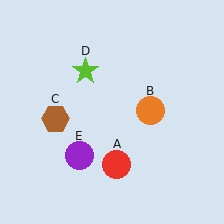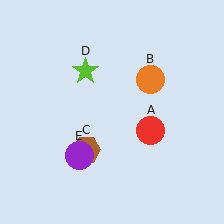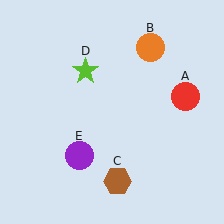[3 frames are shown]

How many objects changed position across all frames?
3 objects changed position: red circle (object A), orange circle (object B), brown hexagon (object C).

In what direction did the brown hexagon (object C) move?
The brown hexagon (object C) moved down and to the right.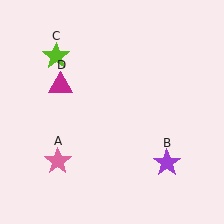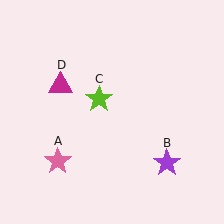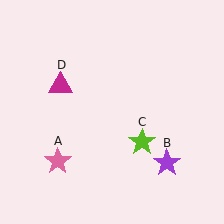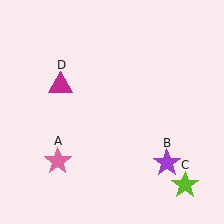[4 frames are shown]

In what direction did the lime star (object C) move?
The lime star (object C) moved down and to the right.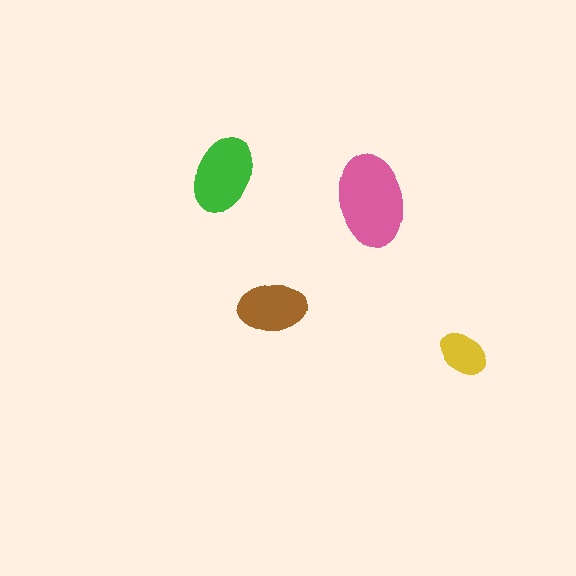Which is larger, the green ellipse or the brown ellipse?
The green one.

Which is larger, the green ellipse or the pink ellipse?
The pink one.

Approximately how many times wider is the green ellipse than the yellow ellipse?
About 1.5 times wider.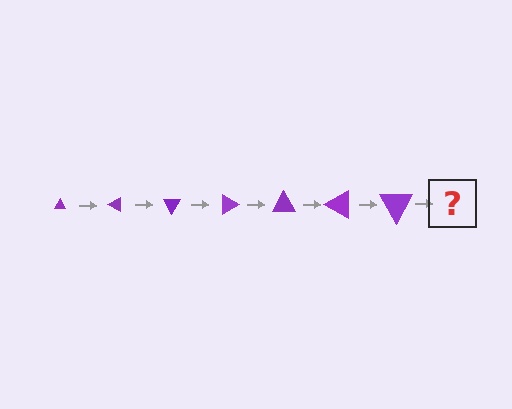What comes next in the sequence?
The next element should be a triangle, larger than the previous one and rotated 210 degrees from the start.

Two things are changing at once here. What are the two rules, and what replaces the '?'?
The two rules are that the triangle grows larger each step and it rotates 30 degrees each step. The '?' should be a triangle, larger than the previous one and rotated 210 degrees from the start.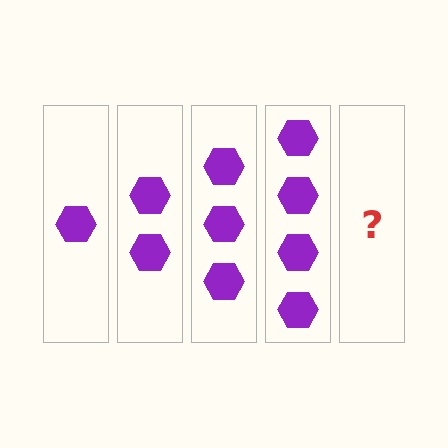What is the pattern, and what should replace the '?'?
The pattern is that each step adds one more hexagon. The '?' should be 5 hexagons.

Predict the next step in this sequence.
The next step is 5 hexagons.